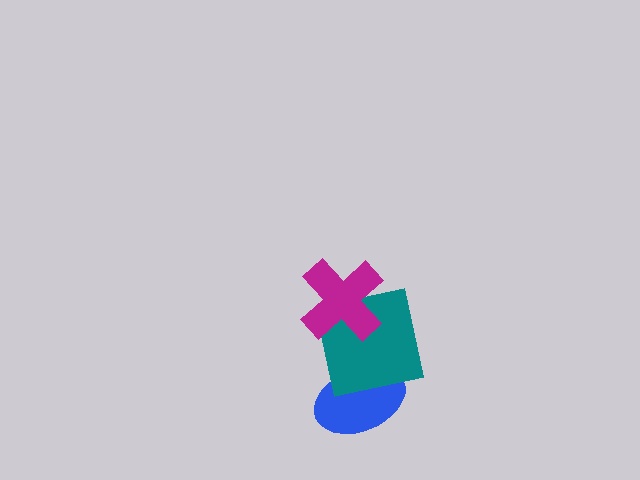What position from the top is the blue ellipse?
The blue ellipse is 3rd from the top.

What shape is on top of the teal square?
The magenta cross is on top of the teal square.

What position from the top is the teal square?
The teal square is 2nd from the top.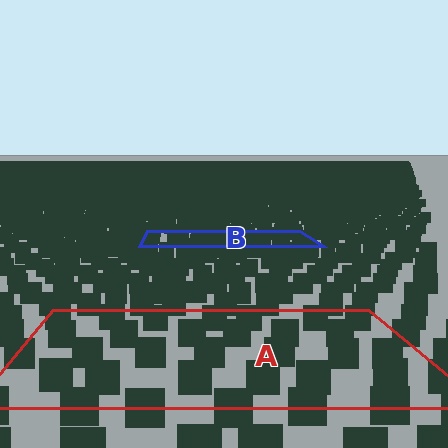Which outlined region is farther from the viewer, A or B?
Region B is farther from the viewer — the texture elements inside it appear smaller and more densely packed.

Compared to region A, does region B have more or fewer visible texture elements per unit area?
Region B has more texture elements per unit area — they are packed more densely because it is farther away.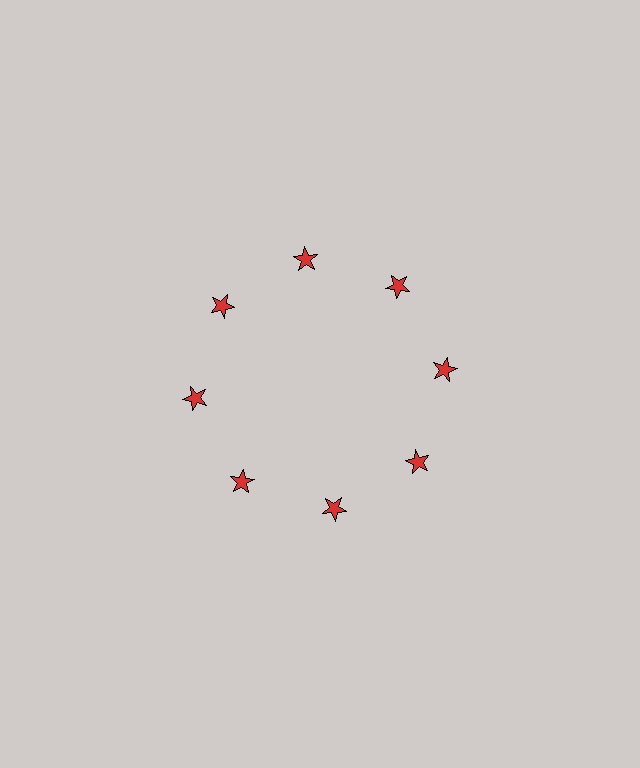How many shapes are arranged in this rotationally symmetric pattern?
There are 8 shapes, arranged in 8 groups of 1.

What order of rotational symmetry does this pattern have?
This pattern has 8-fold rotational symmetry.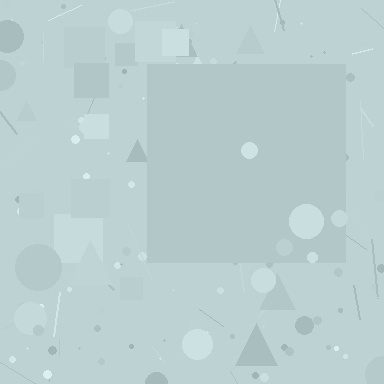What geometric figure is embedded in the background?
A square is embedded in the background.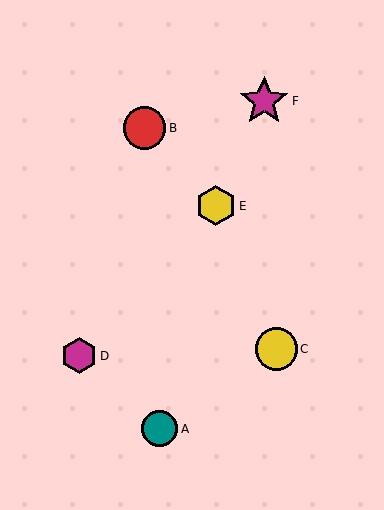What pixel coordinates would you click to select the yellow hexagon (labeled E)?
Click at (216, 206) to select the yellow hexagon E.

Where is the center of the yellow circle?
The center of the yellow circle is at (276, 349).